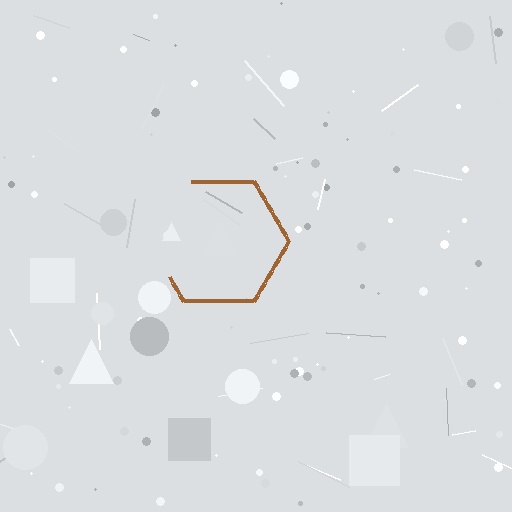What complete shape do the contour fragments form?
The contour fragments form a hexagon.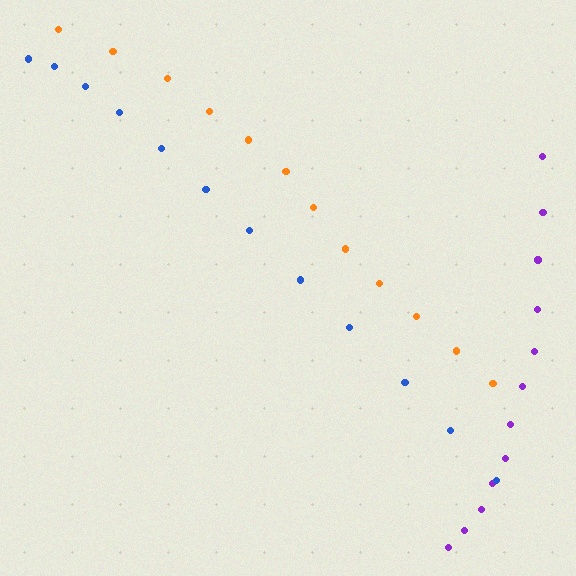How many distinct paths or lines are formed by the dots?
There are 3 distinct paths.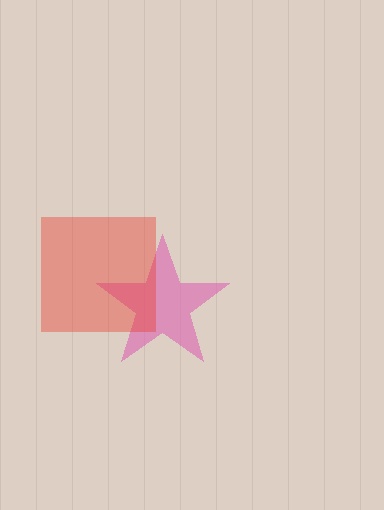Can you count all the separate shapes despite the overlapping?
Yes, there are 2 separate shapes.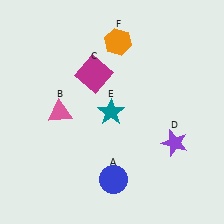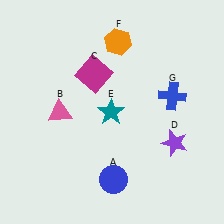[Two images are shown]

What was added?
A blue cross (G) was added in Image 2.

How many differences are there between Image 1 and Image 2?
There is 1 difference between the two images.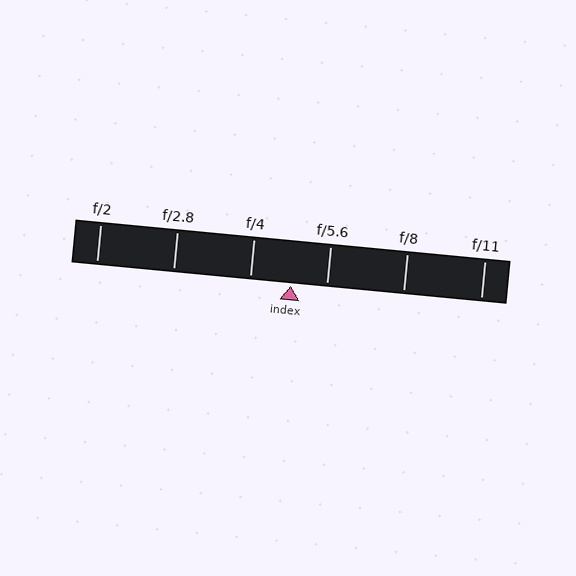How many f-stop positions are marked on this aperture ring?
There are 6 f-stop positions marked.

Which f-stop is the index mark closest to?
The index mark is closest to f/5.6.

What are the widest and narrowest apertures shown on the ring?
The widest aperture shown is f/2 and the narrowest is f/11.